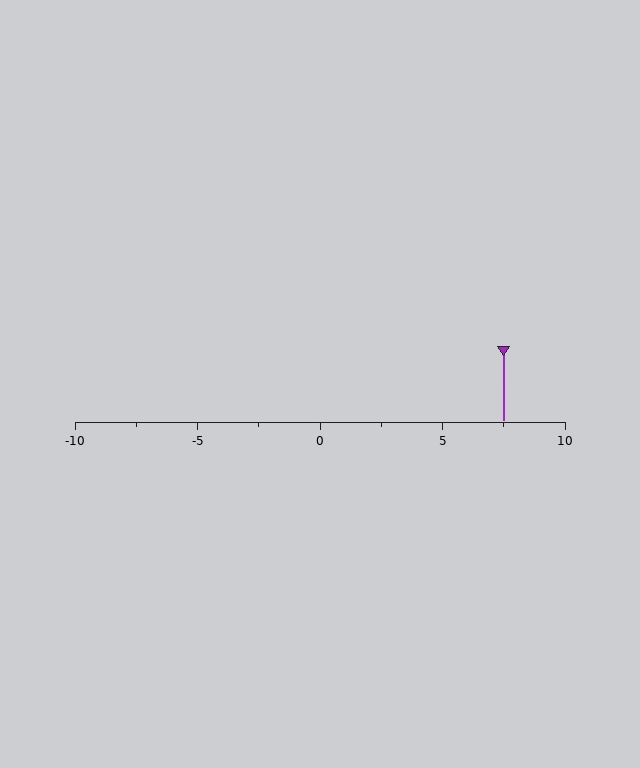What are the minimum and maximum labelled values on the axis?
The axis runs from -10 to 10.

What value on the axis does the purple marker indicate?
The marker indicates approximately 7.5.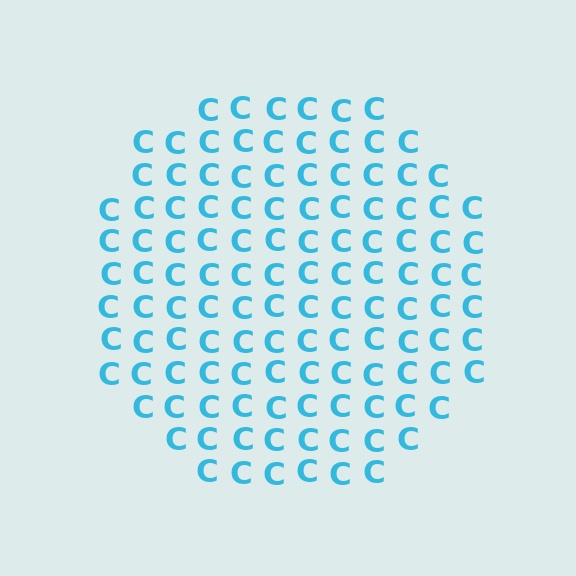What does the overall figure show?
The overall figure shows a circle.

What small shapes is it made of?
It is made of small letter C's.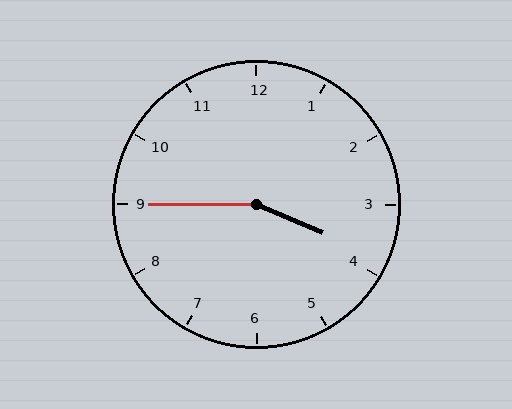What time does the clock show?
3:45.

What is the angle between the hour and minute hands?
Approximately 158 degrees.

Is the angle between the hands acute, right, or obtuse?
It is obtuse.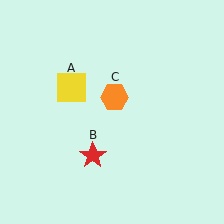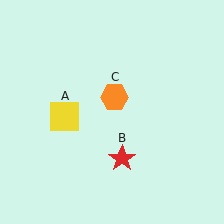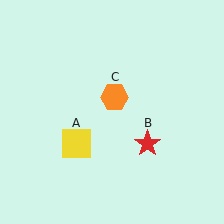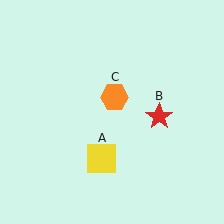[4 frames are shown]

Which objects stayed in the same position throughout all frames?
Orange hexagon (object C) remained stationary.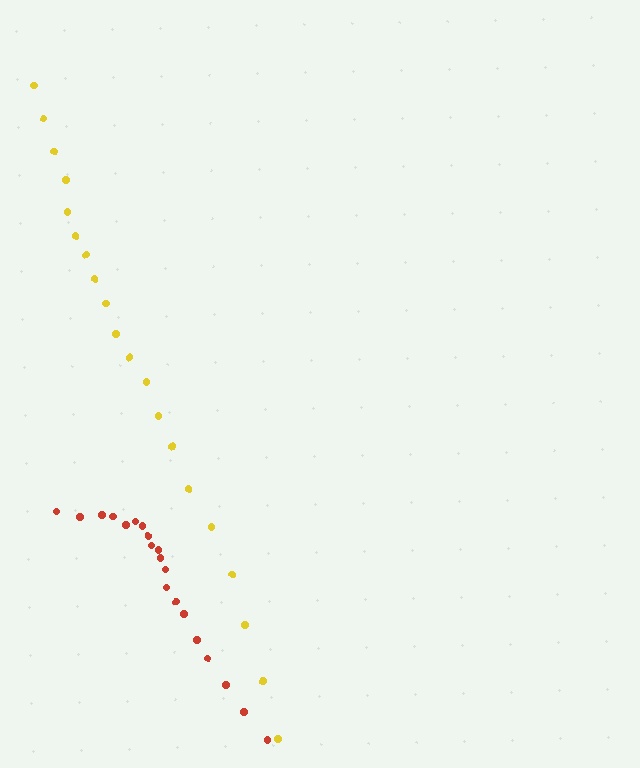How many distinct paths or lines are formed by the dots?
There are 2 distinct paths.